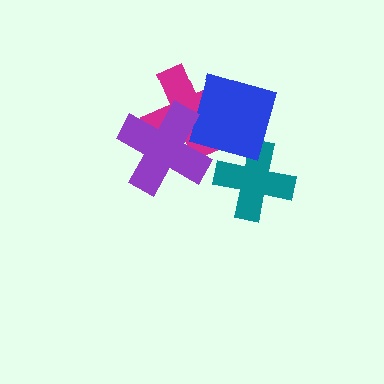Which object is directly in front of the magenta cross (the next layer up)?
The blue diamond is directly in front of the magenta cross.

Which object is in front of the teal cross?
The blue diamond is in front of the teal cross.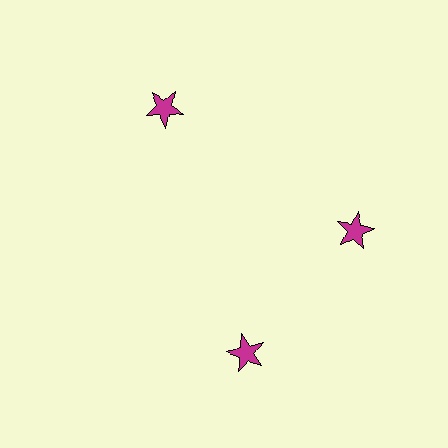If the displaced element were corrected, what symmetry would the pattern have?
It would have 3-fold rotational symmetry — the pattern would map onto itself every 120 degrees.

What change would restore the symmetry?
The symmetry would be restored by rotating it back into even spacing with its neighbors so that all 3 stars sit at equal angles and equal distance from the center.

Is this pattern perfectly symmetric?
No. The 3 magenta stars are arranged in a ring, but one element near the 7 o'clock position is rotated out of alignment along the ring, breaking the 3-fold rotational symmetry.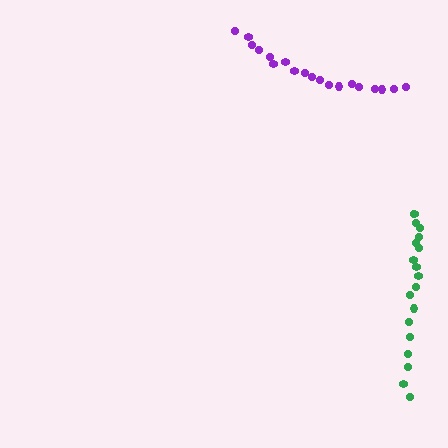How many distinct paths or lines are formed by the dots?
There are 2 distinct paths.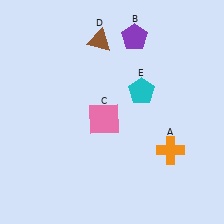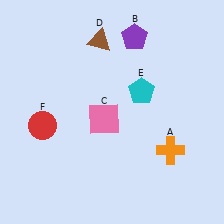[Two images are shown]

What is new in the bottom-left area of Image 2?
A red circle (F) was added in the bottom-left area of Image 2.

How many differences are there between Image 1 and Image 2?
There is 1 difference between the two images.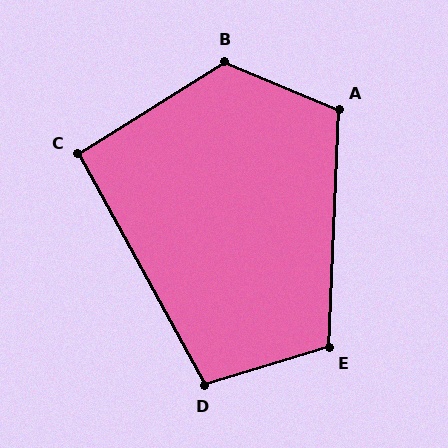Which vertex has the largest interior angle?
B, at approximately 125 degrees.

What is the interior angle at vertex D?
Approximately 102 degrees (obtuse).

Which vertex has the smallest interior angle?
C, at approximately 93 degrees.